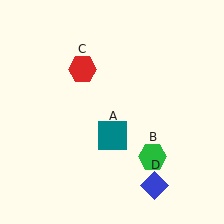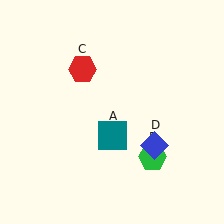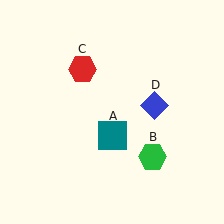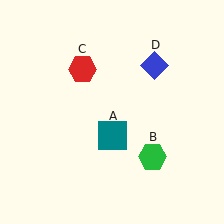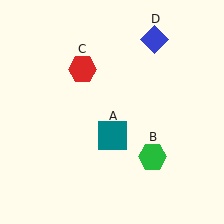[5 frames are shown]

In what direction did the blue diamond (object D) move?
The blue diamond (object D) moved up.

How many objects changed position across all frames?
1 object changed position: blue diamond (object D).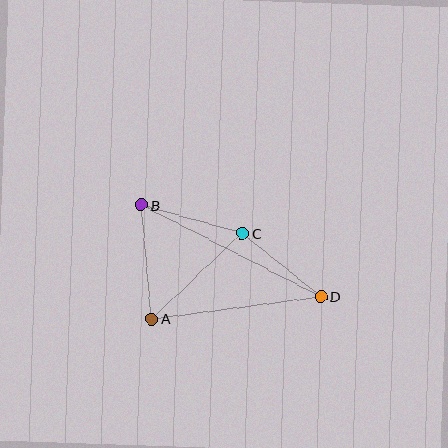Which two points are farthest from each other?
Points B and D are farthest from each other.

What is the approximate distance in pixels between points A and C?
The distance between A and C is approximately 125 pixels.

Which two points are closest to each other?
Points C and D are closest to each other.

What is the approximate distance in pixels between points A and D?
The distance between A and D is approximately 171 pixels.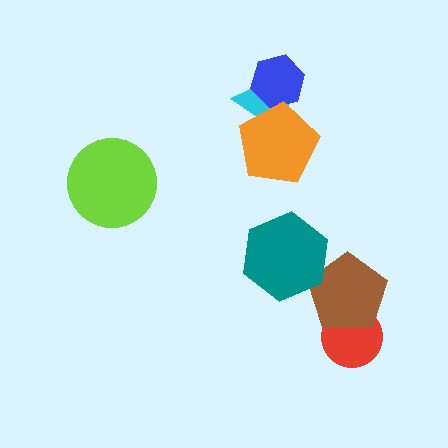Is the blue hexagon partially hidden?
Yes, it is partially covered by another shape.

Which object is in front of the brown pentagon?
The teal hexagon is in front of the brown pentagon.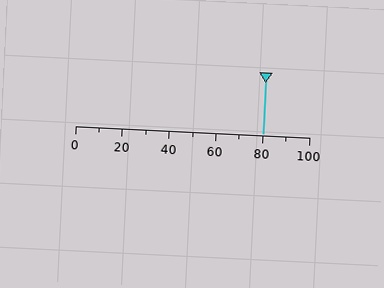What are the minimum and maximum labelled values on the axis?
The axis runs from 0 to 100.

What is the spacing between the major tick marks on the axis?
The major ticks are spaced 20 apart.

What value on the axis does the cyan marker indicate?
The marker indicates approximately 80.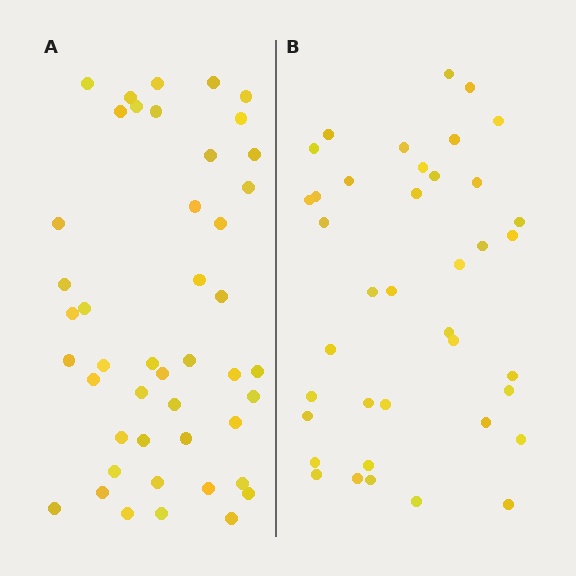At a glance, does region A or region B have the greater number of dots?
Region A (the left region) has more dots.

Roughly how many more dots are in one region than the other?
Region A has about 6 more dots than region B.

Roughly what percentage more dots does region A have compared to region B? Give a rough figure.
About 15% more.